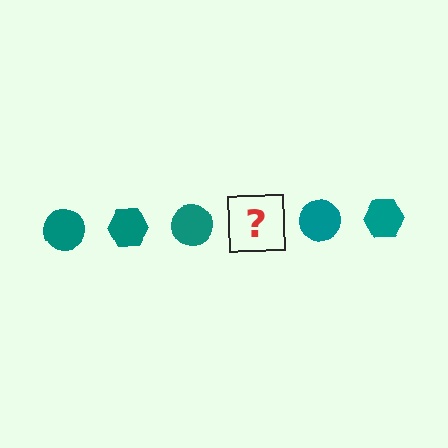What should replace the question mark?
The question mark should be replaced with a teal hexagon.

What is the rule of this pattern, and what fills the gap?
The rule is that the pattern cycles through circle, hexagon shapes in teal. The gap should be filled with a teal hexagon.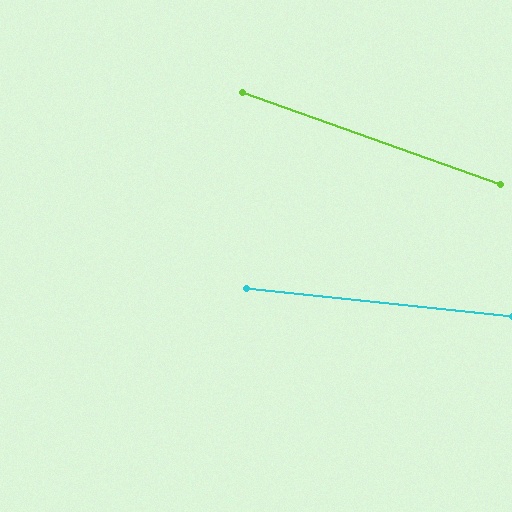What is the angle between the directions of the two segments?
Approximately 13 degrees.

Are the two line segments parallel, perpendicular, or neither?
Neither parallel nor perpendicular — they differ by about 13°.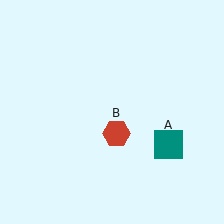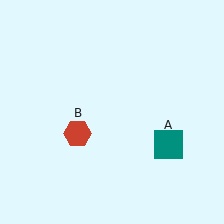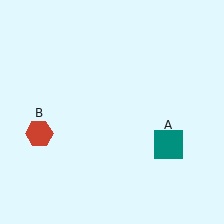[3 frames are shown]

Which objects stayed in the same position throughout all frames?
Teal square (object A) remained stationary.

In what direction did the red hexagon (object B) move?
The red hexagon (object B) moved left.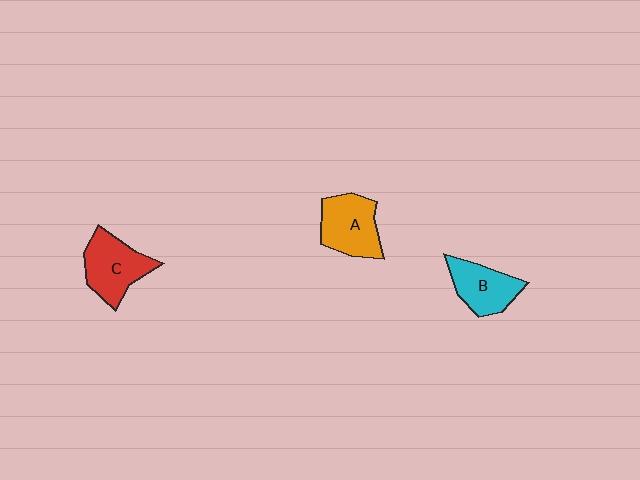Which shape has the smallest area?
Shape B (cyan).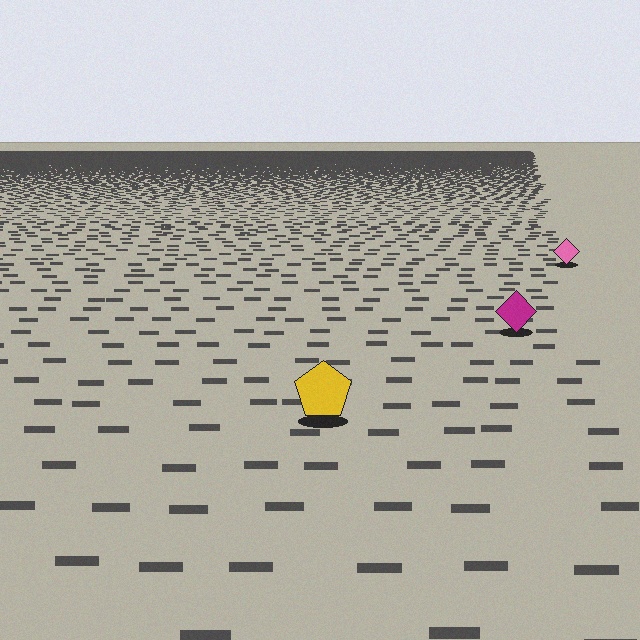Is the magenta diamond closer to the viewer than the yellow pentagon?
No. The yellow pentagon is closer — you can tell from the texture gradient: the ground texture is coarser near it.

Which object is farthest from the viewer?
The pink diamond is farthest from the viewer. It appears smaller and the ground texture around it is denser.